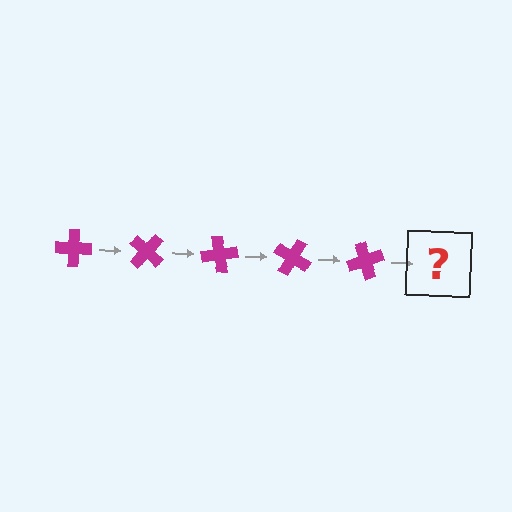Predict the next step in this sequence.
The next step is a magenta cross rotated 200 degrees.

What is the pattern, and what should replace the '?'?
The pattern is that the cross rotates 40 degrees each step. The '?' should be a magenta cross rotated 200 degrees.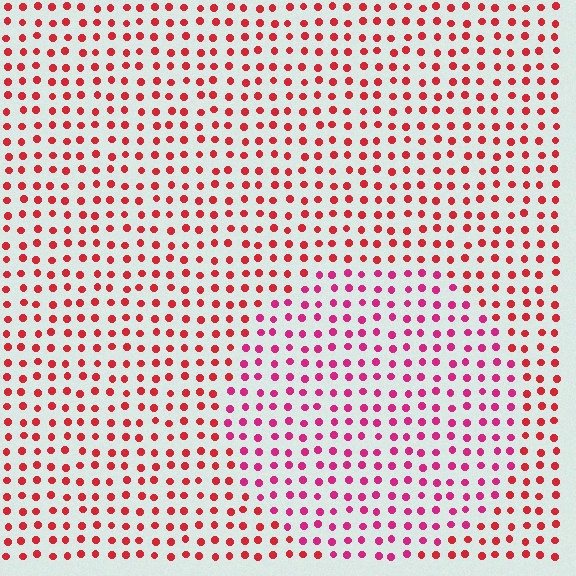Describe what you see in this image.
The image is filled with small red elements in a uniform arrangement. A circle-shaped region is visible where the elements are tinted to a slightly different hue, forming a subtle color boundary.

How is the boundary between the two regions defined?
The boundary is defined purely by a slight shift in hue (about 28 degrees). Spacing, size, and orientation are identical on both sides.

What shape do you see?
I see a circle.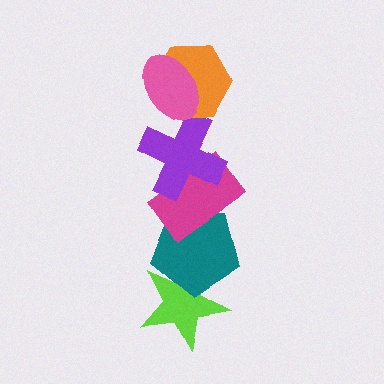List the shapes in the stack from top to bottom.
From top to bottom: the pink ellipse, the orange hexagon, the purple cross, the magenta rectangle, the teal pentagon, the lime star.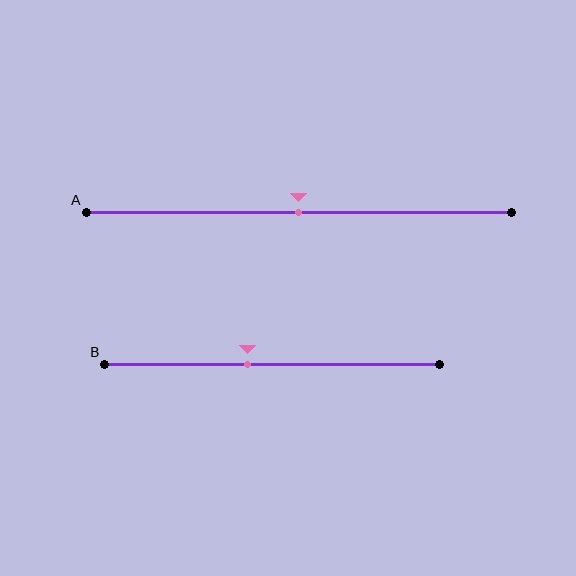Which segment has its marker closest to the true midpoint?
Segment A has its marker closest to the true midpoint.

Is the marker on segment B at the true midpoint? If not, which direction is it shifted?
No, the marker on segment B is shifted to the left by about 7% of the segment length.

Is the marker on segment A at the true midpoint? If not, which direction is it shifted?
Yes, the marker on segment A is at the true midpoint.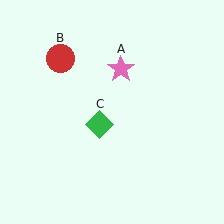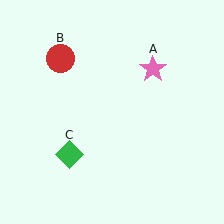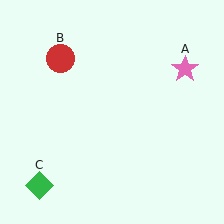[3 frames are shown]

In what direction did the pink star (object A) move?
The pink star (object A) moved right.